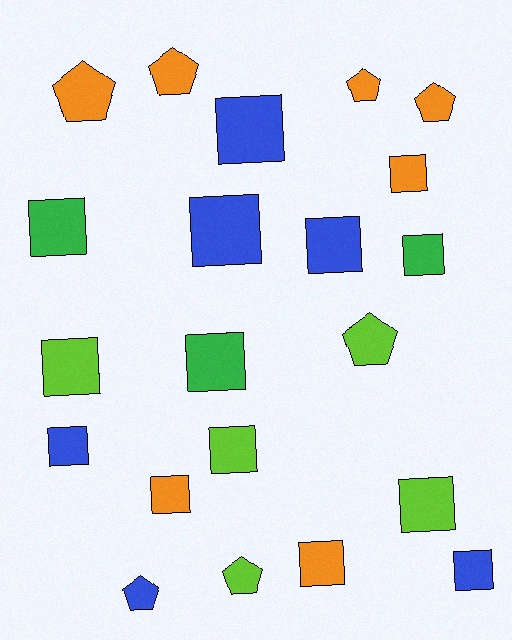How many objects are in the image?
There are 21 objects.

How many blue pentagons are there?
There is 1 blue pentagon.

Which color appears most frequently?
Orange, with 7 objects.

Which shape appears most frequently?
Square, with 14 objects.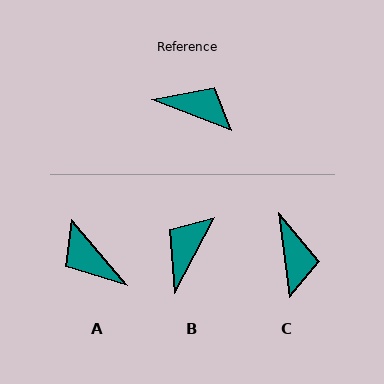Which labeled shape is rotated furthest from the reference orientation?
A, about 152 degrees away.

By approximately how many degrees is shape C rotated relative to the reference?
Approximately 61 degrees clockwise.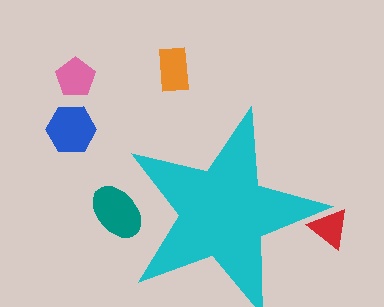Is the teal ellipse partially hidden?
Yes, the teal ellipse is partially hidden behind the cyan star.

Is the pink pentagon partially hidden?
No, the pink pentagon is fully visible.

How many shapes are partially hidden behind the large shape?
2 shapes are partially hidden.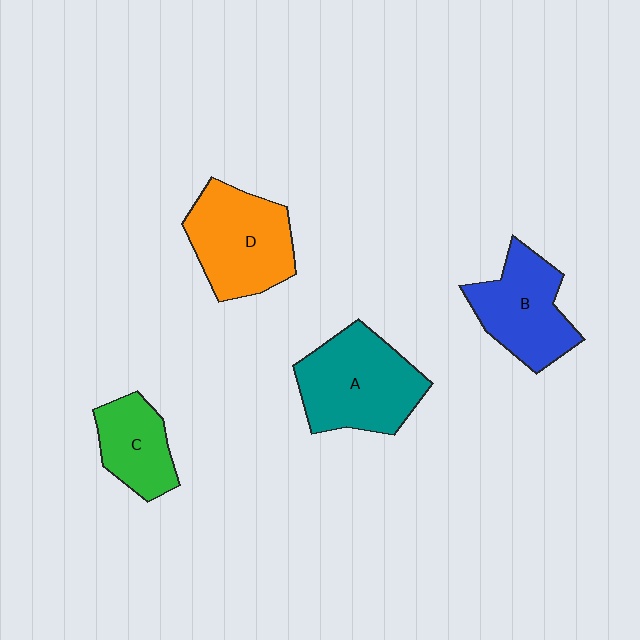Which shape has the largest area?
Shape A (teal).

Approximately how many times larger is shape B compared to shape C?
Approximately 1.4 times.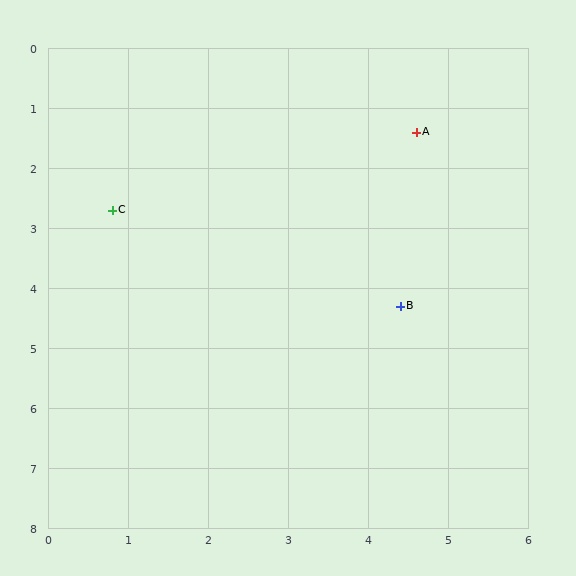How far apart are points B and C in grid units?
Points B and C are about 3.9 grid units apart.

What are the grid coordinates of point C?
Point C is at approximately (0.8, 2.7).